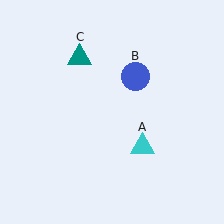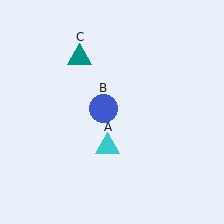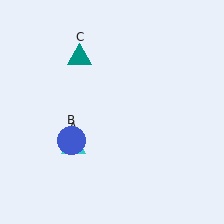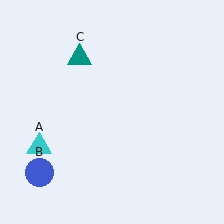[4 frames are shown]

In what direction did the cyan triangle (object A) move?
The cyan triangle (object A) moved left.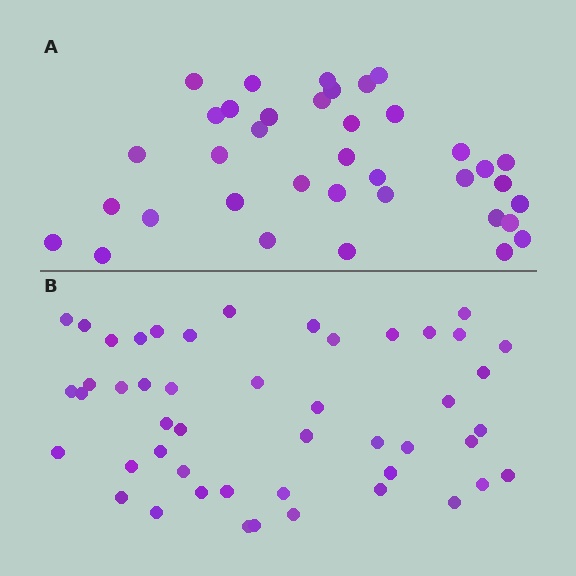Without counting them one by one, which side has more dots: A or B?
Region B (the bottom region) has more dots.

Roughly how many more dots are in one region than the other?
Region B has roughly 12 or so more dots than region A.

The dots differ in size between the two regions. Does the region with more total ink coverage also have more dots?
No. Region A has more total ink coverage because its dots are larger, but region B actually contains more individual dots. Total area can be misleading — the number of items is what matters here.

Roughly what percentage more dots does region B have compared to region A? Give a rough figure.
About 30% more.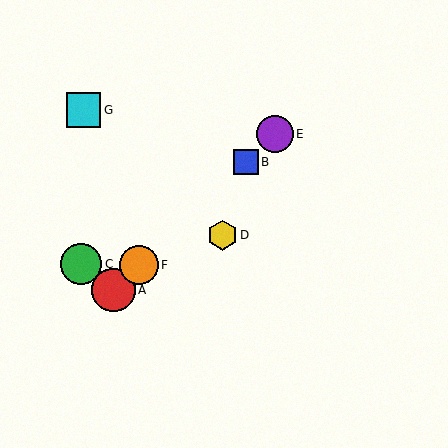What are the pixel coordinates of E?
Object E is at (275, 134).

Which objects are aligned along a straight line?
Objects A, B, E, F are aligned along a straight line.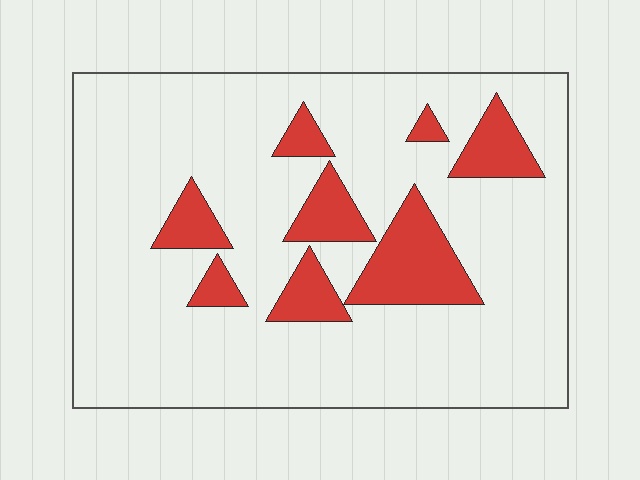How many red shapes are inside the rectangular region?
8.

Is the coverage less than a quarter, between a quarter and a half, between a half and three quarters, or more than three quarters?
Less than a quarter.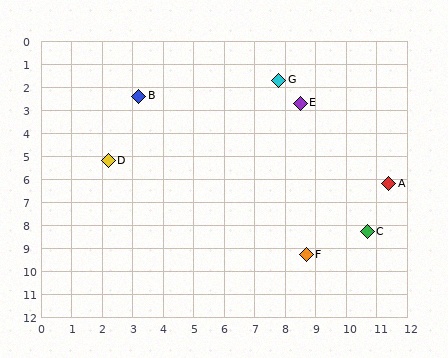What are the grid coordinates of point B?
Point B is at approximately (3.2, 2.4).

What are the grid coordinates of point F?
Point F is at approximately (8.7, 9.3).